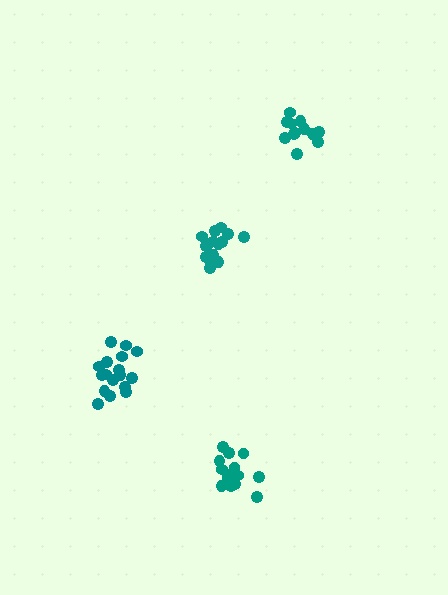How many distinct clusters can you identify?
There are 4 distinct clusters.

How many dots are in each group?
Group 1: 12 dots, Group 2: 14 dots, Group 3: 15 dots, Group 4: 17 dots (58 total).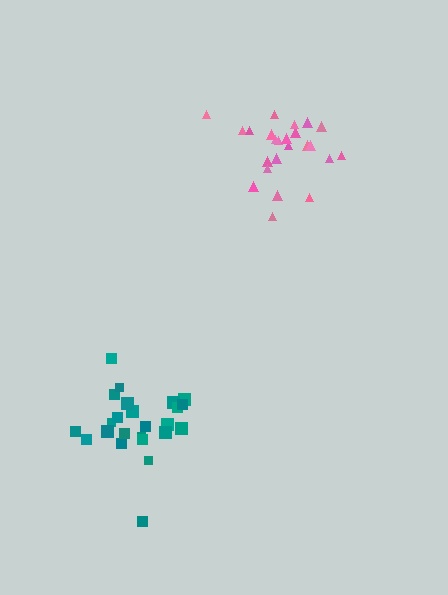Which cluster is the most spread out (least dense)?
Pink.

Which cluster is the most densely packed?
Teal.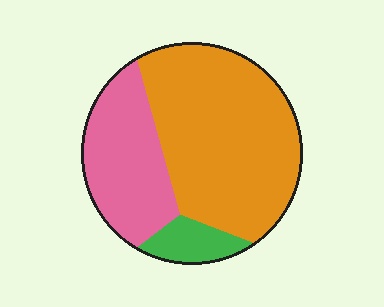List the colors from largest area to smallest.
From largest to smallest: orange, pink, green.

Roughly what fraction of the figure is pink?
Pink covers 30% of the figure.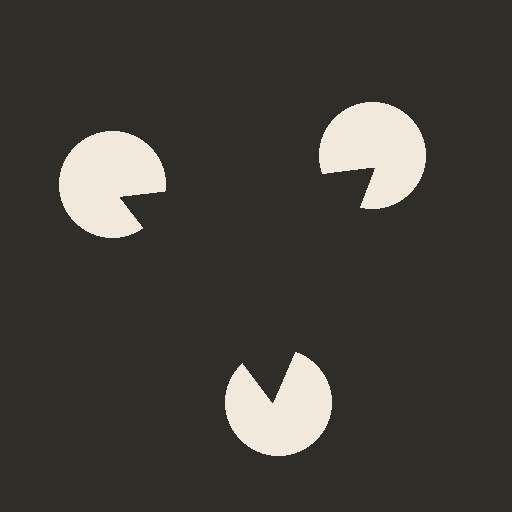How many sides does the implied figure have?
3 sides.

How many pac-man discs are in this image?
There are 3 — one at each vertex of the illusory triangle.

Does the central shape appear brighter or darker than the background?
It typically appears slightly darker than the background, even though no actual brightness change is drawn.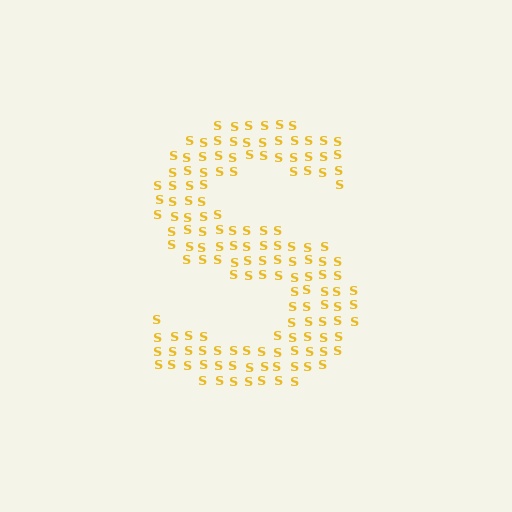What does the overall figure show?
The overall figure shows the letter S.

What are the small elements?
The small elements are letter S's.